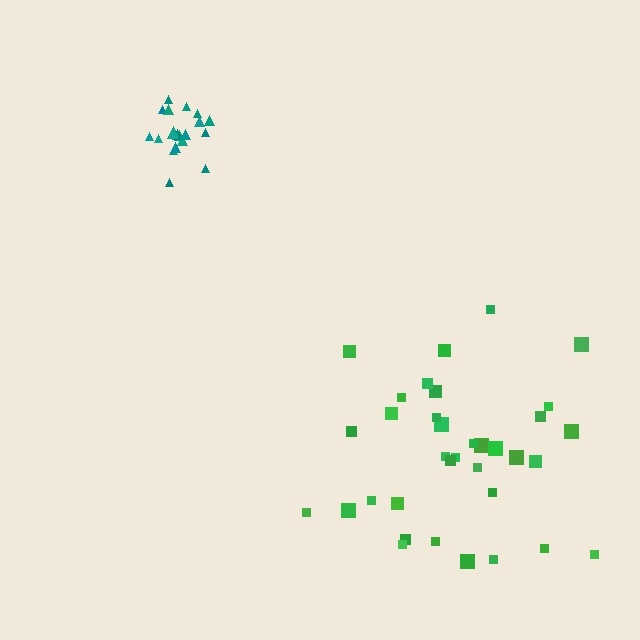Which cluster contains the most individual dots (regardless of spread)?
Green (35).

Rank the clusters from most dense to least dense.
teal, green.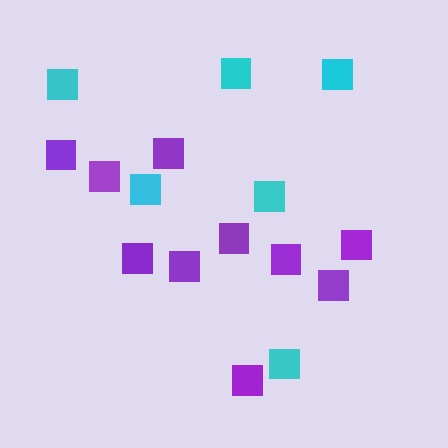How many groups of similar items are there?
There are 2 groups: one group of purple squares (10) and one group of cyan squares (6).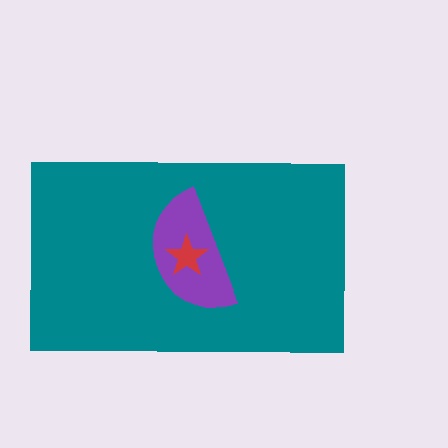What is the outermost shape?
The teal rectangle.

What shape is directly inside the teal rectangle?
The purple semicircle.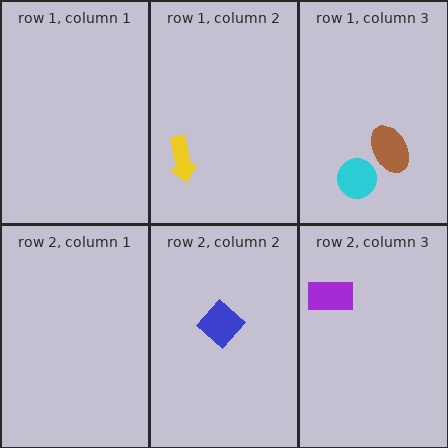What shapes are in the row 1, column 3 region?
The brown ellipse, the cyan circle.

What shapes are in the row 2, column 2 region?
The blue diamond.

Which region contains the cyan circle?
The row 1, column 3 region.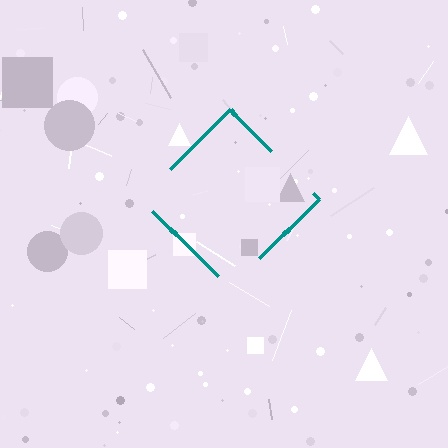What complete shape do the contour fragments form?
The contour fragments form a diamond.